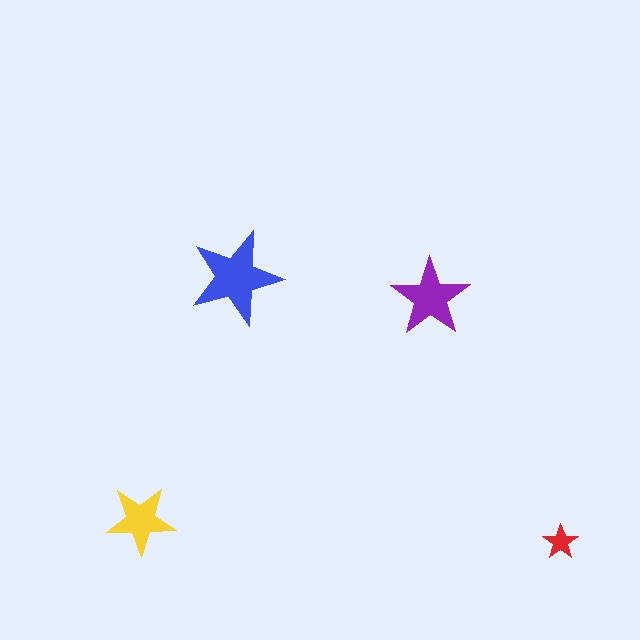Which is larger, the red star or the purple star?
The purple one.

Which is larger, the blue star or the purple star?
The blue one.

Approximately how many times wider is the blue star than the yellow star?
About 1.5 times wider.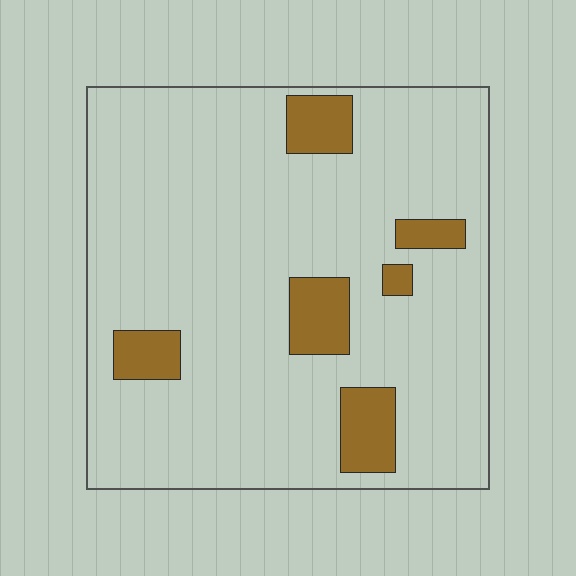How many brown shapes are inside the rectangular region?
6.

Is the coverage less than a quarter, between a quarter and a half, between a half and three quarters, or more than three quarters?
Less than a quarter.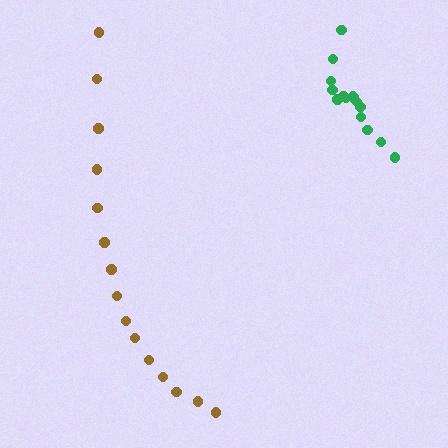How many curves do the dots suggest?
There are 2 distinct paths.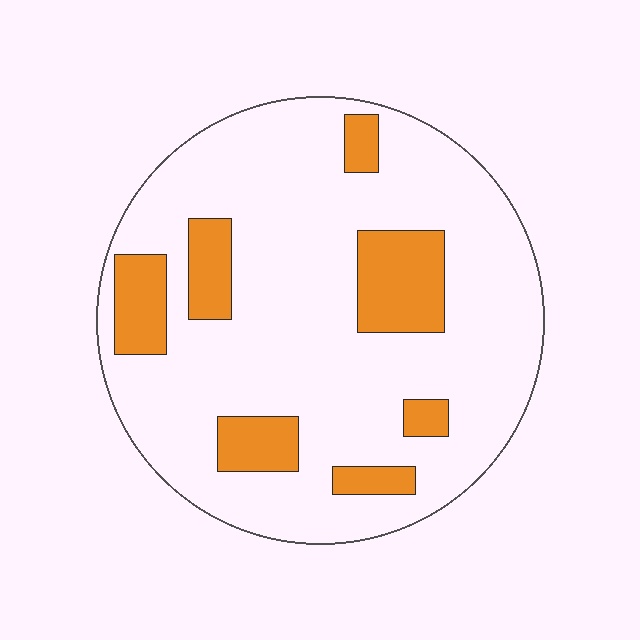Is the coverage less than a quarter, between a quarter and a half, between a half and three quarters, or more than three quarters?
Less than a quarter.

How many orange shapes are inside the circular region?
7.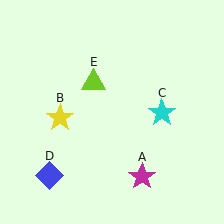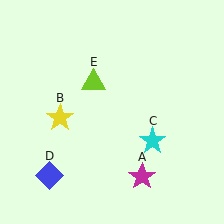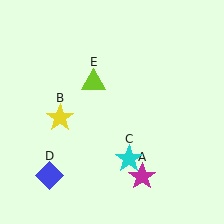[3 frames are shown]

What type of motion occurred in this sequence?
The cyan star (object C) rotated clockwise around the center of the scene.